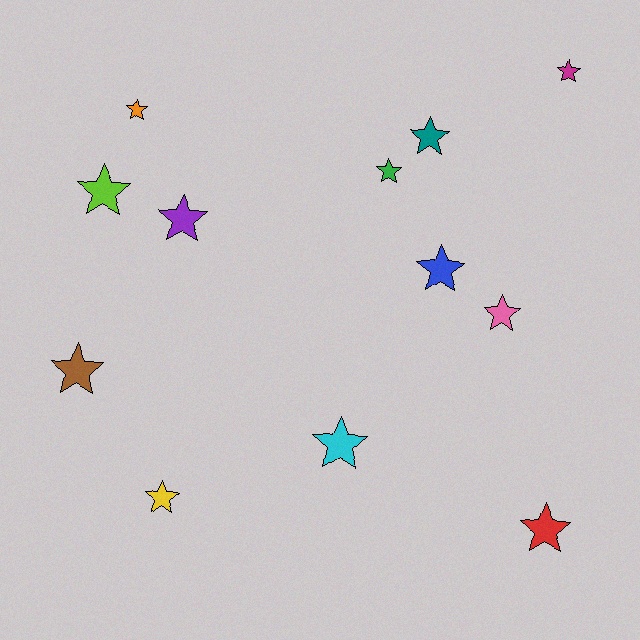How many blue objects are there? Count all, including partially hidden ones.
There is 1 blue object.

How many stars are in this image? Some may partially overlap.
There are 12 stars.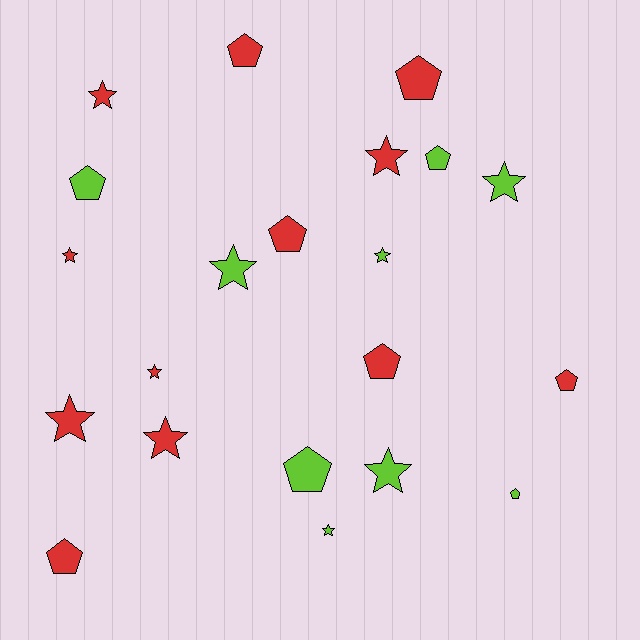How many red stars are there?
There are 6 red stars.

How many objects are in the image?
There are 21 objects.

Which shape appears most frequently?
Star, with 11 objects.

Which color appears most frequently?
Red, with 12 objects.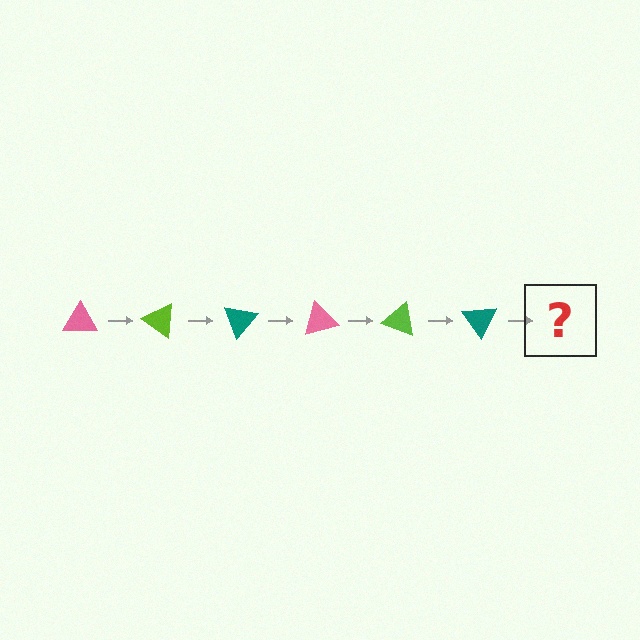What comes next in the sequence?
The next element should be a pink triangle, rotated 210 degrees from the start.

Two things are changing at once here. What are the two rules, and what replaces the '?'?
The two rules are that it rotates 35 degrees each step and the color cycles through pink, lime, and teal. The '?' should be a pink triangle, rotated 210 degrees from the start.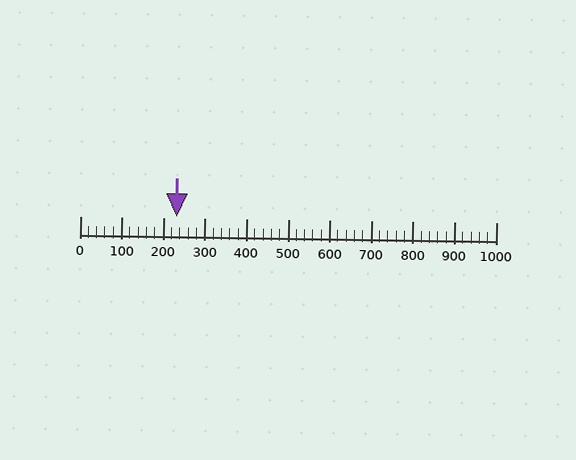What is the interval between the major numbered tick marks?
The major tick marks are spaced 100 units apart.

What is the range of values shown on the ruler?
The ruler shows values from 0 to 1000.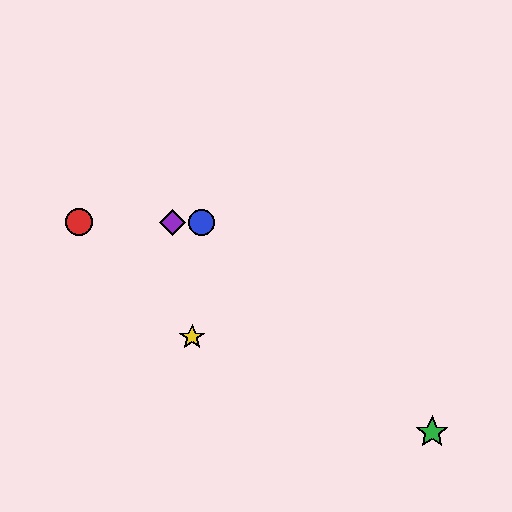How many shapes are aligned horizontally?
3 shapes (the red circle, the blue circle, the purple diamond) are aligned horizontally.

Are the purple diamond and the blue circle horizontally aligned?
Yes, both are at y≈222.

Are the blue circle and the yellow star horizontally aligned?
No, the blue circle is at y≈222 and the yellow star is at y≈337.